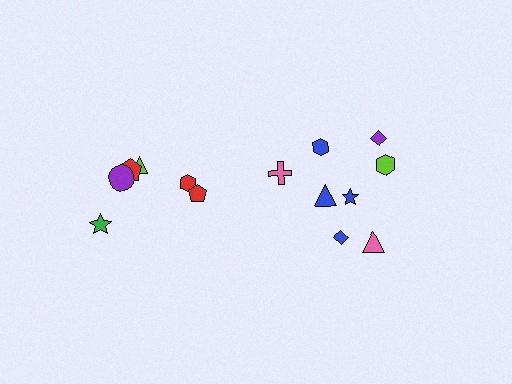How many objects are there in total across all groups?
There are 14 objects.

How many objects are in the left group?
There are 6 objects.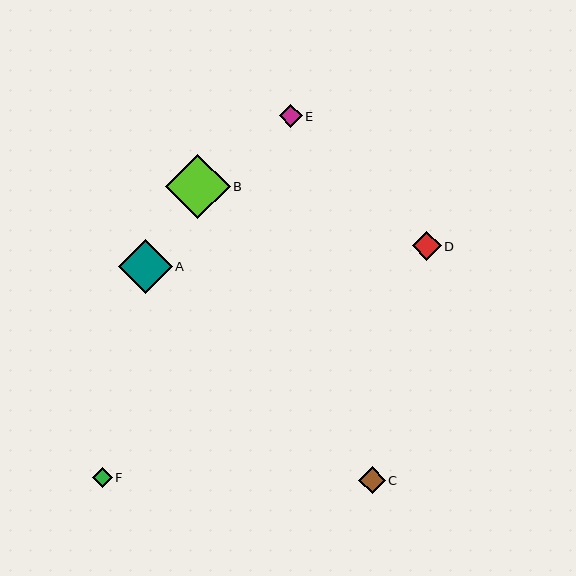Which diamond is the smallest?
Diamond F is the smallest with a size of approximately 20 pixels.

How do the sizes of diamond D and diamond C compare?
Diamond D and diamond C are approximately the same size.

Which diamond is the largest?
Diamond B is the largest with a size of approximately 64 pixels.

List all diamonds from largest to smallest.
From largest to smallest: B, A, D, C, E, F.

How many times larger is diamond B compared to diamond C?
Diamond B is approximately 2.4 times the size of diamond C.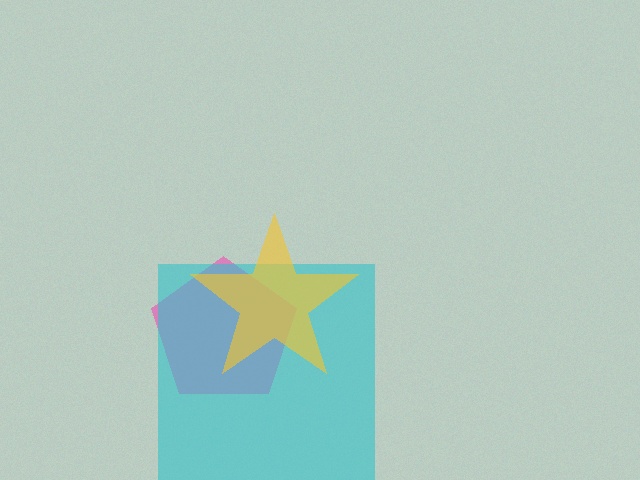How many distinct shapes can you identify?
There are 3 distinct shapes: a pink pentagon, a cyan square, a yellow star.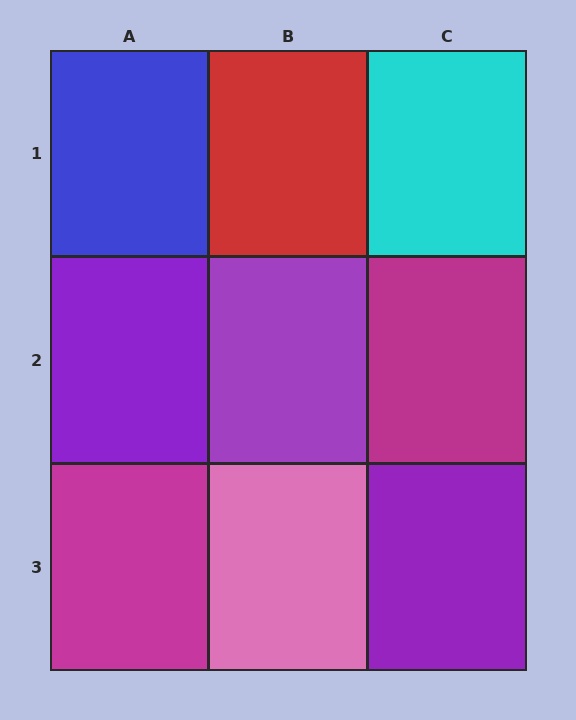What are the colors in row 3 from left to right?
Magenta, pink, purple.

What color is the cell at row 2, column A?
Purple.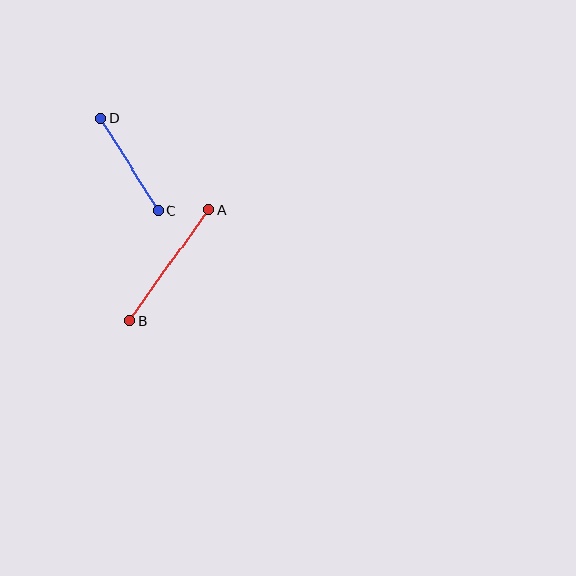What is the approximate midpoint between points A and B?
The midpoint is at approximately (169, 265) pixels.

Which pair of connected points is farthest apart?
Points A and B are farthest apart.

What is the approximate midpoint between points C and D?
The midpoint is at approximately (130, 164) pixels.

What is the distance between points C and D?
The distance is approximately 109 pixels.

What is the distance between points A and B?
The distance is approximately 136 pixels.